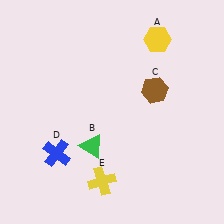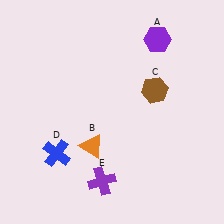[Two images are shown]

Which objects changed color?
A changed from yellow to purple. B changed from green to orange. E changed from yellow to purple.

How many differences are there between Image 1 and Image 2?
There are 3 differences between the two images.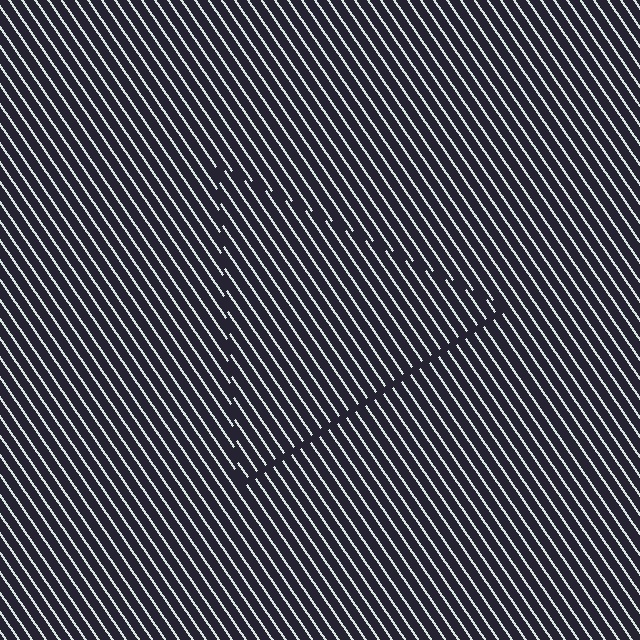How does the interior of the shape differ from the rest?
The interior of the shape contains the same grating, shifted by half a period — the contour is defined by the phase discontinuity where line-ends from the inner and outer gratings abut.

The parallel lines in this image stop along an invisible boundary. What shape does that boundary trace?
An illusory triangle. The interior of the shape contains the same grating, shifted by half a period — the contour is defined by the phase discontinuity where line-ends from the inner and outer gratings abut.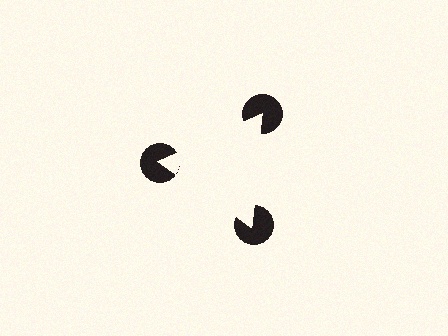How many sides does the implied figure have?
3 sides.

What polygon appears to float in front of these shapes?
An illusory triangle — its edges are inferred from the aligned wedge cuts in the pac-man discs, not physically drawn.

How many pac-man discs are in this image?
There are 3 — one at each vertex of the illusory triangle.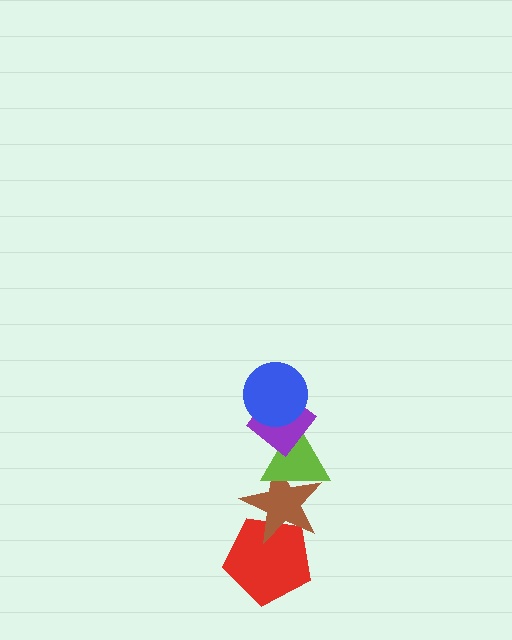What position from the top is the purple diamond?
The purple diamond is 2nd from the top.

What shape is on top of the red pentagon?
The brown star is on top of the red pentagon.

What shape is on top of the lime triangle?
The purple diamond is on top of the lime triangle.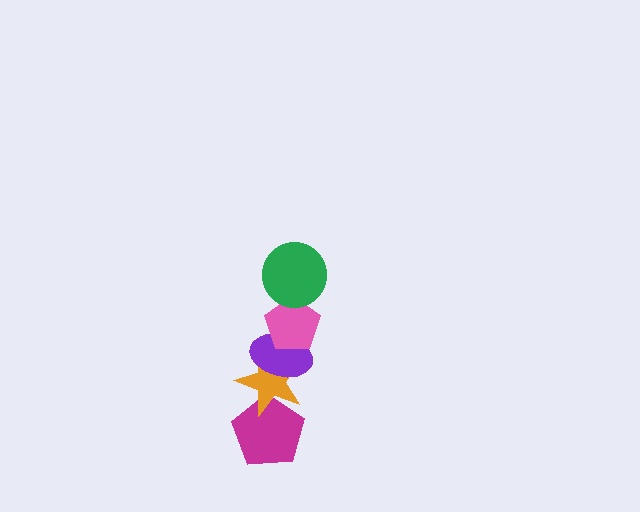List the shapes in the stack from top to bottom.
From top to bottom: the green circle, the pink pentagon, the purple ellipse, the orange star, the magenta pentagon.